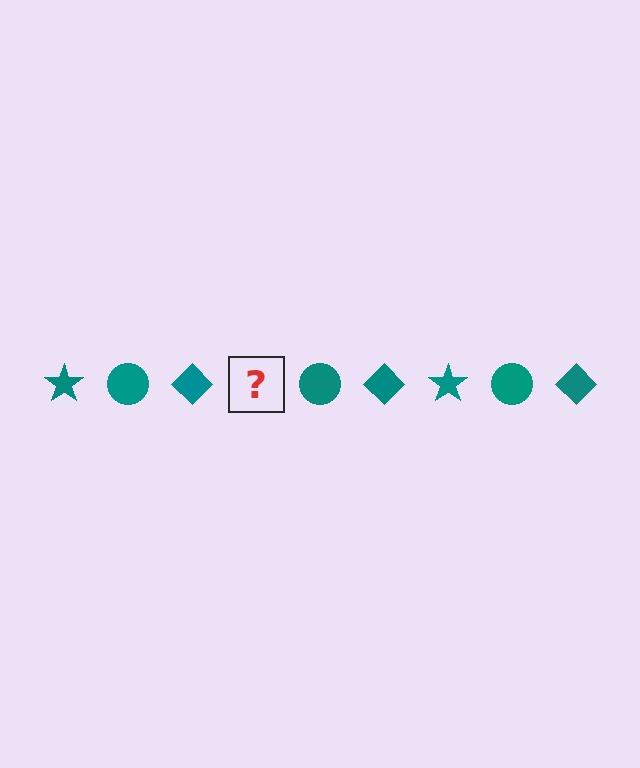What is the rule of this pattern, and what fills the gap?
The rule is that the pattern cycles through star, circle, diamond shapes in teal. The gap should be filled with a teal star.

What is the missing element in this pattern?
The missing element is a teal star.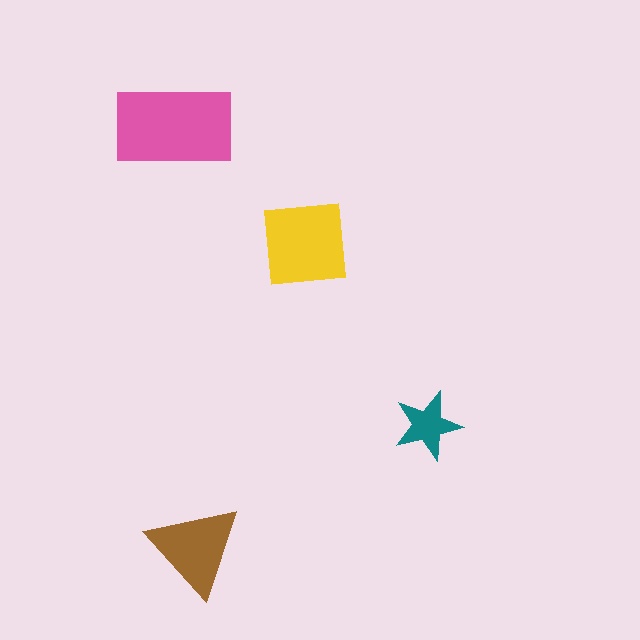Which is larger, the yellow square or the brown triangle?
The yellow square.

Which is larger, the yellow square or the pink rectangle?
The pink rectangle.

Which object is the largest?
The pink rectangle.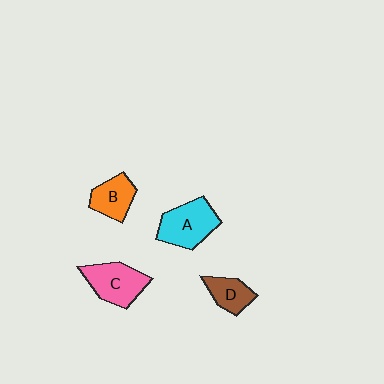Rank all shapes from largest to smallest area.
From largest to smallest: A (cyan), C (pink), B (orange), D (brown).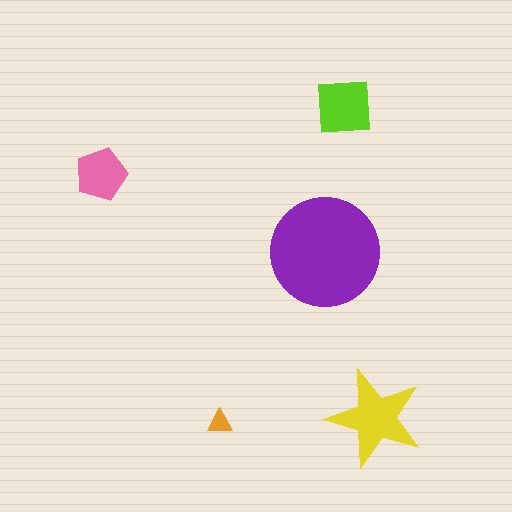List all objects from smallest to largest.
The orange triangle, the pink pentagon, the lime square, the yellow star, the purple circle.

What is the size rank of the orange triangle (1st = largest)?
5th.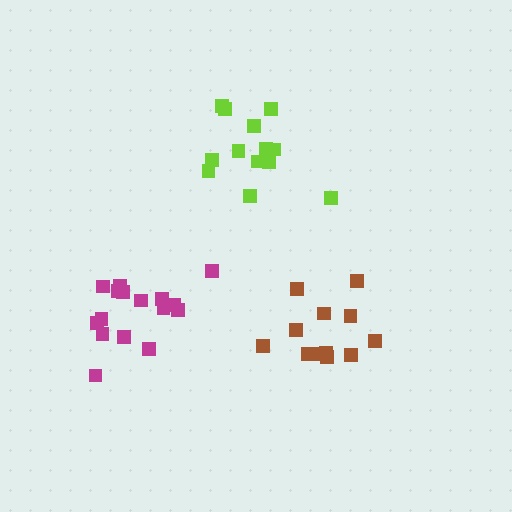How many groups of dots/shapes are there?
There are 3 groups.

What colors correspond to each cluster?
The clusters are colored: lime, brown, magenta.